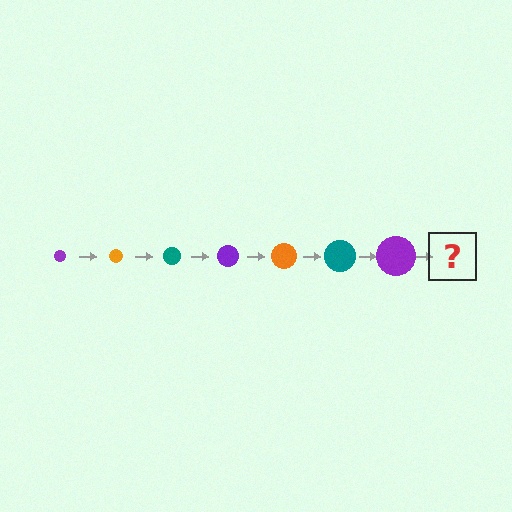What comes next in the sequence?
The next element should be an orange circle, larger than the previous one.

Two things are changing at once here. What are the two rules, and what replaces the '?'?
The two rules are that the circle grows larger each step and the color cycles through purple, orange, and teal. The '?' should be an orange circle, larger than the previous one.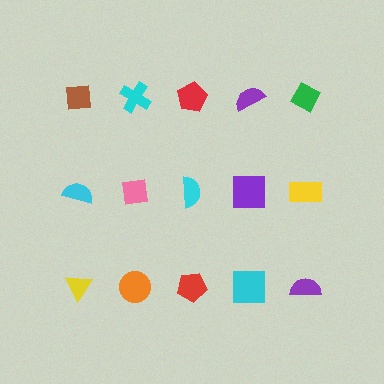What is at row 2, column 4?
A purple square.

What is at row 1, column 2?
A cyan cross.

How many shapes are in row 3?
5 shapes.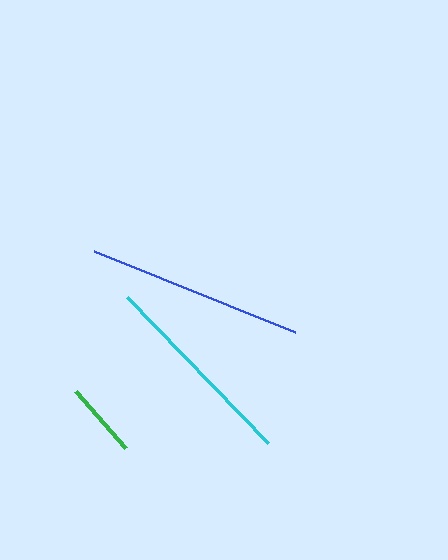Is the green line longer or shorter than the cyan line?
The cyan line is longer than the green line.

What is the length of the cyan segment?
The cyan segment is approximately 203 pixels long.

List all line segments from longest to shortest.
From longest to shortest: blue, cyan, green.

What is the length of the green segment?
The green segment is approximately 76 pixels long.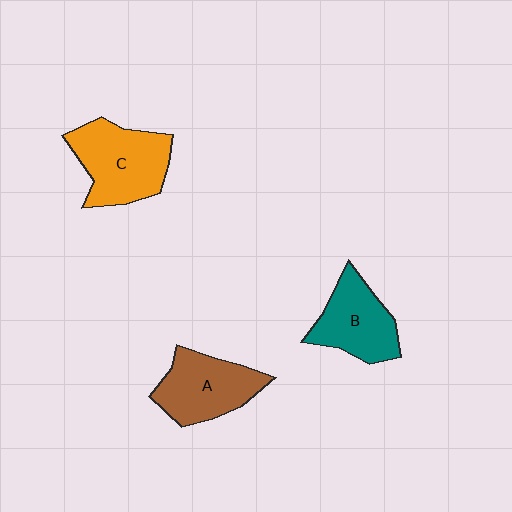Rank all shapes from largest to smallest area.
From largest to smallest: C (orange), A (brown), B (teal).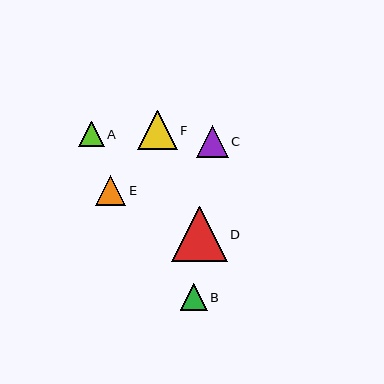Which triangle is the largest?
Triangle D is the largest with a size of approximately 55 pixels.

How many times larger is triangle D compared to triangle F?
Triangle D is approximately 1.4 times the size of triangle F.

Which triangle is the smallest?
Triangle A is the smallest with a size of approximately 25 pixels.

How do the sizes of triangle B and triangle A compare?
Triangle B and triangle A are approximately the same size.